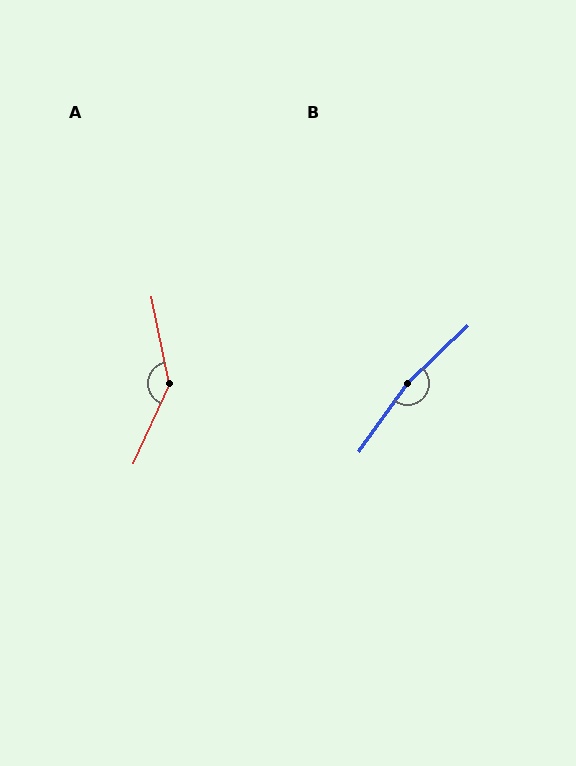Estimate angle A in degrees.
Approximately 144 degrees.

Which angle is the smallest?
A, at approximately 144 degrees.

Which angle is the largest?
B, at approximately 169 degrees.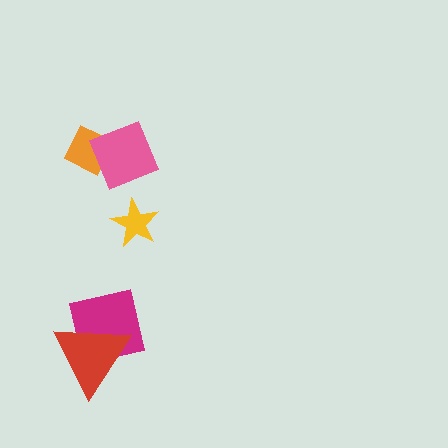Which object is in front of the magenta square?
The red triangle is in front of the magenta square.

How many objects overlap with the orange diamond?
1 object overlaps with the orange diamond.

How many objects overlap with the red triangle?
1 object overlaps with the red triangle.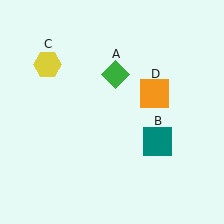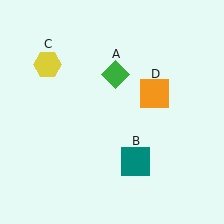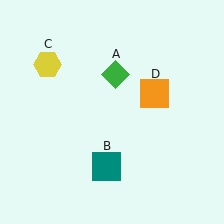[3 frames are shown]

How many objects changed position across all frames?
1 object changed position: teal square (object B).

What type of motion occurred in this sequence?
The teal square (object B) rotated clockwise around the center of the scene.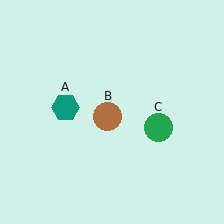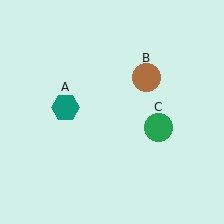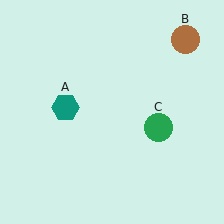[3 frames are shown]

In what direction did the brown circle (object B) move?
The brown circle (object B) moved up and to the right.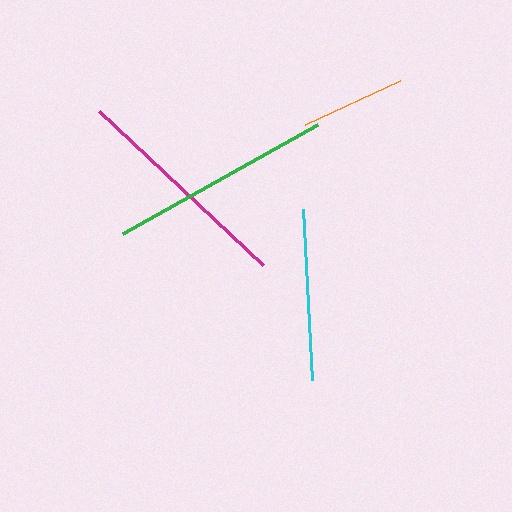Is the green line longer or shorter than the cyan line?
The green line is longer than the cyan line.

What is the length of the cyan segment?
The cyan segment is approximately 171 pixels long.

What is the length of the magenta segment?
The magenta segment is approximately 225 pixels long.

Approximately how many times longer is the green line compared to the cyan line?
The green line is approximately 1.3 times the length of the cyan line.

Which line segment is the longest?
The magenta line is the longest at approximately 225 pixels.